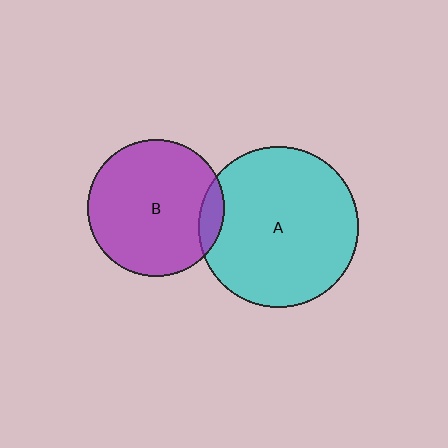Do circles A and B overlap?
Yes.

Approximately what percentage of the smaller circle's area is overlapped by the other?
Approximately 10%.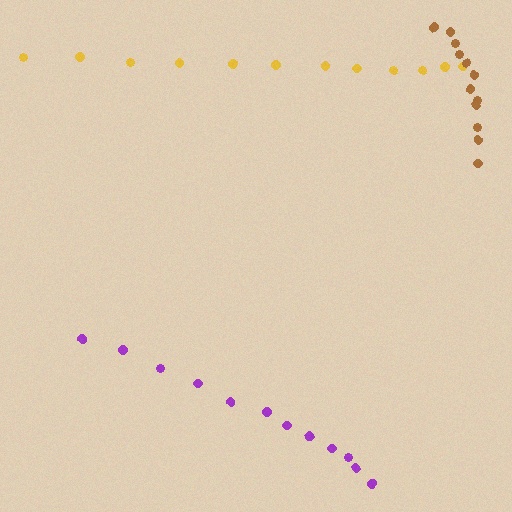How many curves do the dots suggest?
There are 3 distinct paths.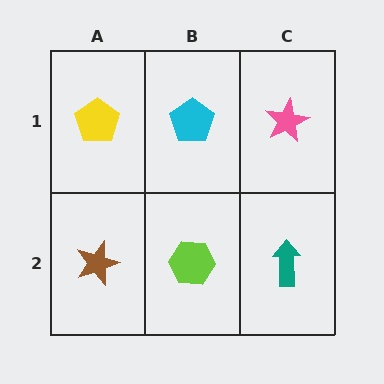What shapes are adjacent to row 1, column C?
A teal arrow (row 2, column C), a cyan pentagon (row 1, column B).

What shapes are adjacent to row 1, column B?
A lime hexagon (row 2, column B), a yellow pentagon (row 1, column A), a pink star (row 1, column C).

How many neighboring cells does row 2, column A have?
2.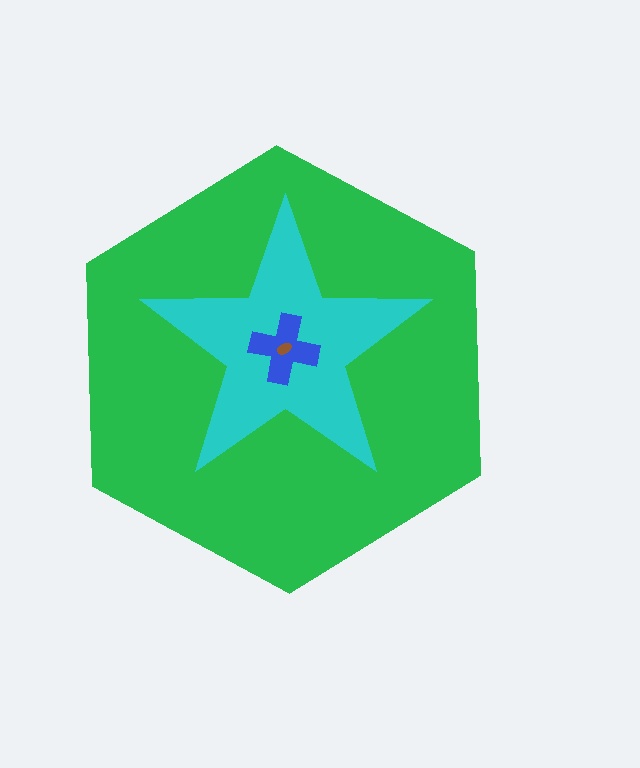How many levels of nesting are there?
4.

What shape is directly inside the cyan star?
The blue cross.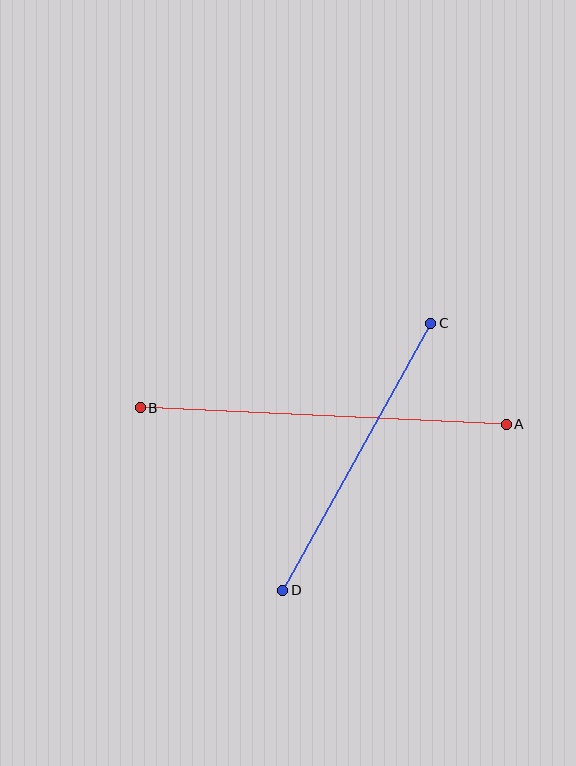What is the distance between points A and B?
The distance is approximately 366 pixels.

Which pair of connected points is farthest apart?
Points A and B are farthest apart.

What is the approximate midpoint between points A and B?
The midpoint is at approximately (323, 416) pixels.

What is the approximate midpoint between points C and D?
The midpoint is at approximately (357, 457) pixels.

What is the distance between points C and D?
The distance is approximately 306 pixels.